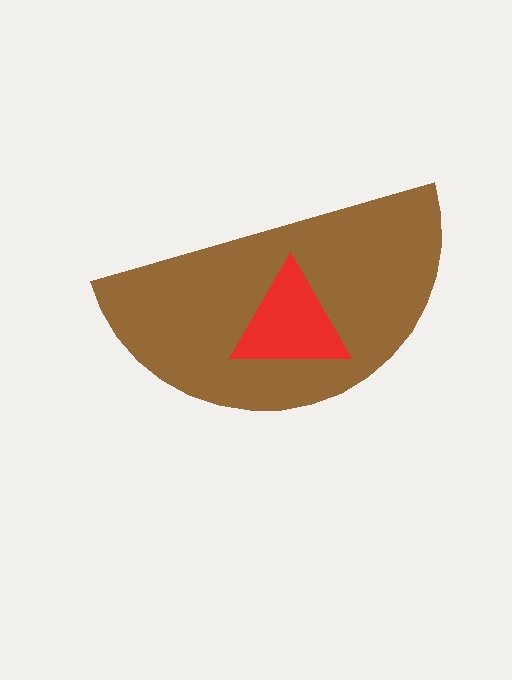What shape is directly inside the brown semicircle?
The red triangle.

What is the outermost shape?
The brown semicircle.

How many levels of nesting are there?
2.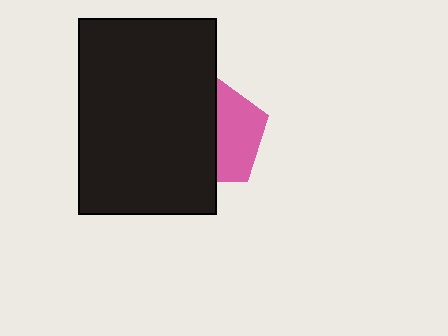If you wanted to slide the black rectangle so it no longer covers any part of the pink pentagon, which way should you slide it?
Slide it left — that is the most direct way to separate the two shapes.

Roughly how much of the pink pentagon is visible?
A small part of it is visible (roughly 43%).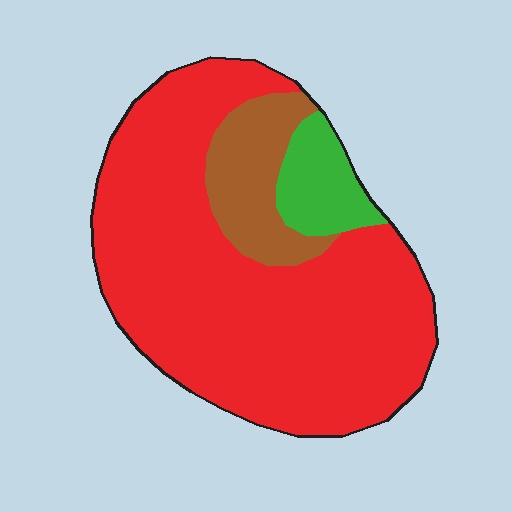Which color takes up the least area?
Green, at roughly 10%.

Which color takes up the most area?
Red, at roughly 75%.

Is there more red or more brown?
Red.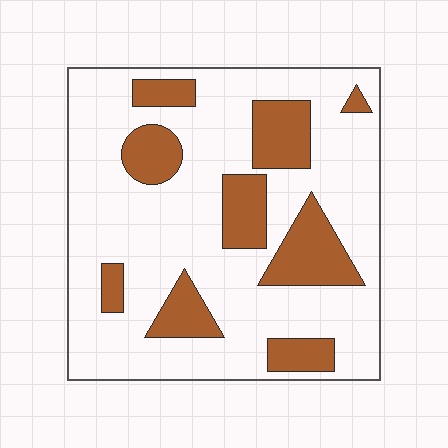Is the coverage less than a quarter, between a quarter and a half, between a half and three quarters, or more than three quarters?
Less than a quarter.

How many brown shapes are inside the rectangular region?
9.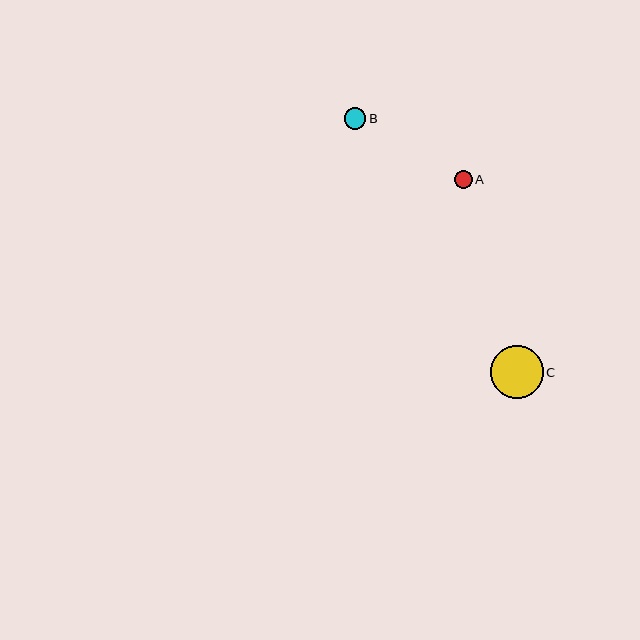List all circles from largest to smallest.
From largest to smallest: C, B, A.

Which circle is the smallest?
Circle A is the smallest with a size of approximately 17 pixels.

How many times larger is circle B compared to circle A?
Circle B is approximately 1.2 times the size of circle A.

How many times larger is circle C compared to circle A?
Circle C is approximately 3.0 times the size of circle A.